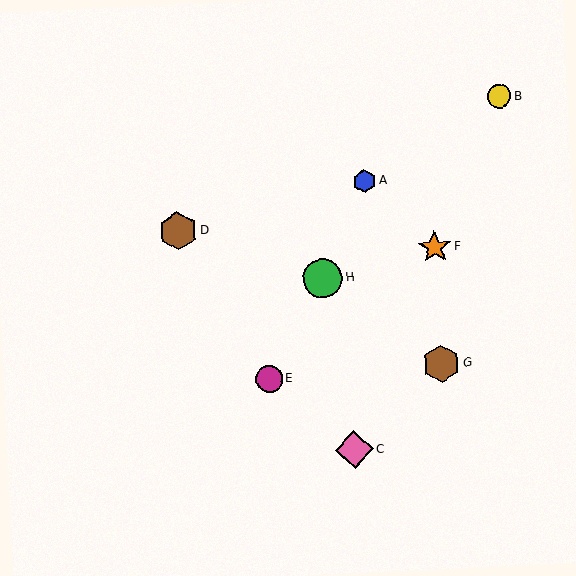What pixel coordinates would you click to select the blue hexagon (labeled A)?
Click at (364, 181) to select the blue hexagon A.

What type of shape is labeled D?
Shape D is a brown hexagon.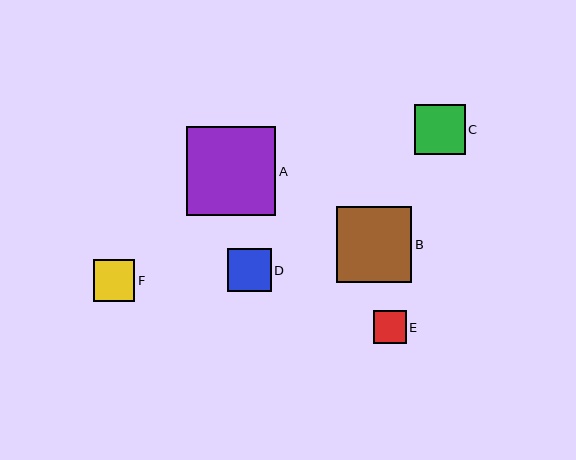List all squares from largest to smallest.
From largest to smallest: A, B, C, D, F, E.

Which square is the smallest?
Square E is the smallest with a size of approximately 33 pixels.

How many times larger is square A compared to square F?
Square A is approximately 2.1 times the size of square F.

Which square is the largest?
Square A is the largest with a size of approximately 89 pixels.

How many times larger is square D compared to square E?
Square D is approximately 1.3 times the size of square E.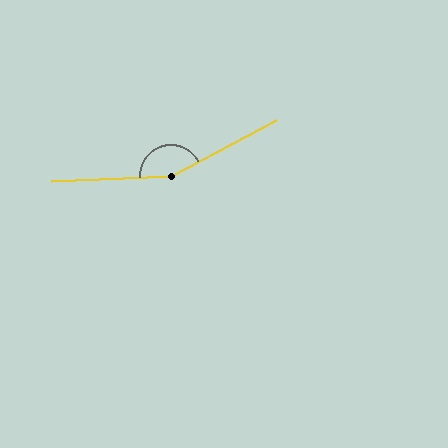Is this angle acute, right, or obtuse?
It is obtuse.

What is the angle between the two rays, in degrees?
Approximately 154 degrees.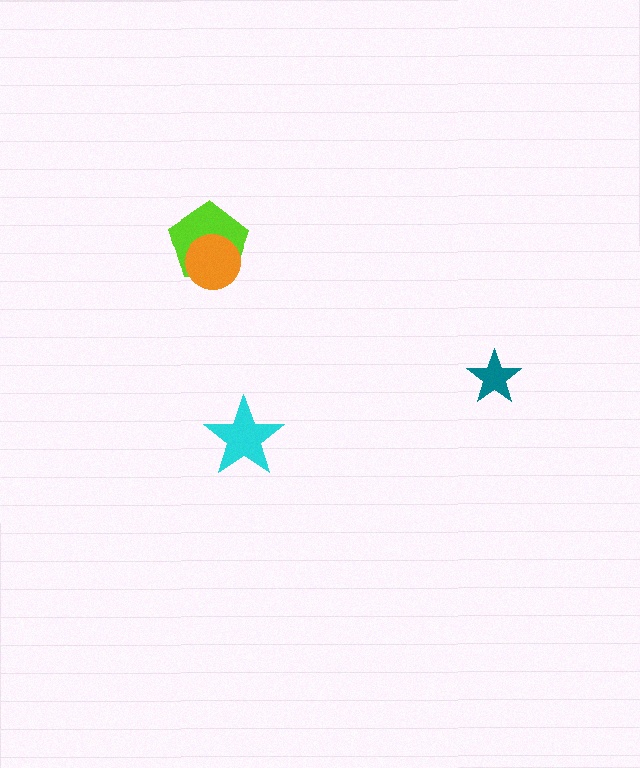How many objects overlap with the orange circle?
1 object overlaps with the orange circle.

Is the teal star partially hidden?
No, no other shape covers it.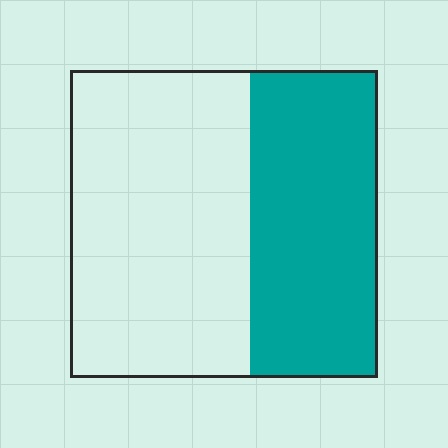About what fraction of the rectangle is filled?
About two fifths (2/5).